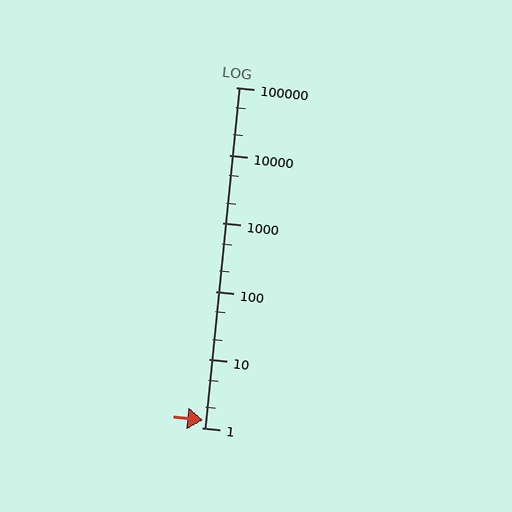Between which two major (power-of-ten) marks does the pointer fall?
The pointer is between 1 and 10.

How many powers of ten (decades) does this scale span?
The scale spans 5 decades, from 1 to 100000.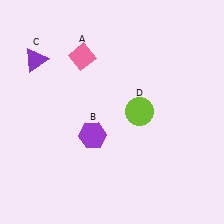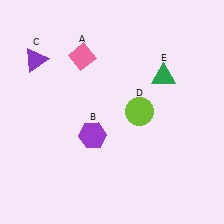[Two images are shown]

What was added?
A green triangle (E) was added in Image 2.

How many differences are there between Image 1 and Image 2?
There is 1 difference between the two images.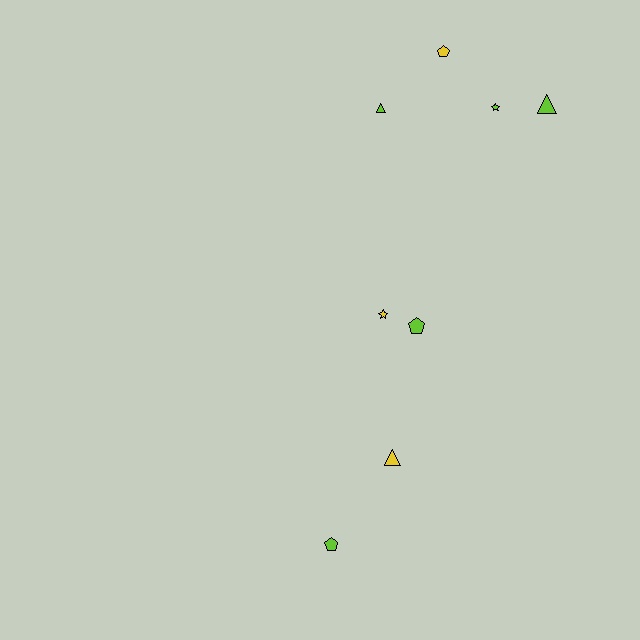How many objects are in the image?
There are 8 objects.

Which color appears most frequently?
Lime, with 5 objects.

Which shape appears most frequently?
Triangle, with 3 objects.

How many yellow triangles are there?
There is 1 yellow triangle.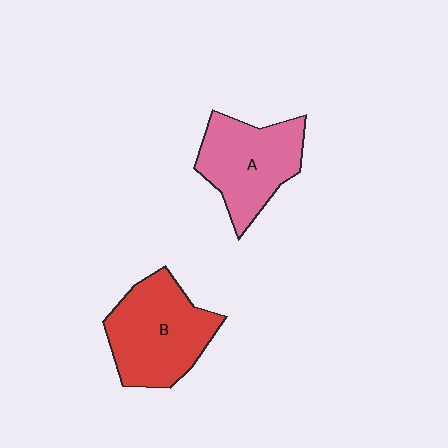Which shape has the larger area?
Shape B (red).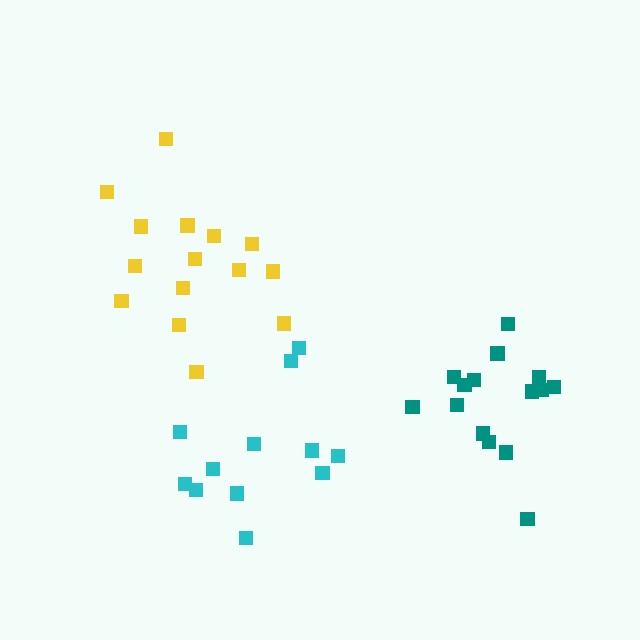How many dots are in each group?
Group 1: 15 dots, Group 2: 12 dots, Group 3: 15 dots (42 total).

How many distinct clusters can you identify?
There are 3 distinct clusters.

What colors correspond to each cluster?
The clusters are colored: teal, cyan, yellow.